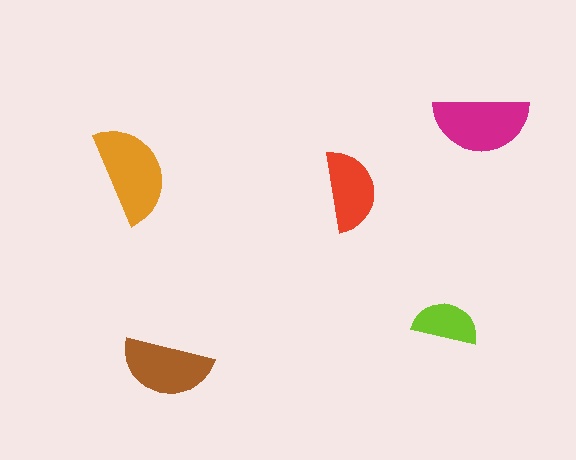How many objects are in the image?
There are 5 objects in the image.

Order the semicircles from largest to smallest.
the orange one, the magenta one, the brown one, the red one, the lime one.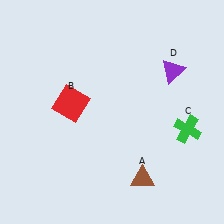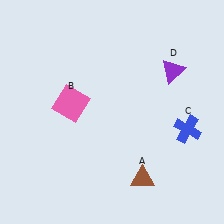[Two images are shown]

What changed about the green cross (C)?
In Image 1, C is green. In Image 2, it changed to blue.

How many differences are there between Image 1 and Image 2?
There are 2 differences between the two images.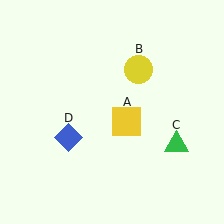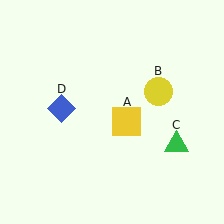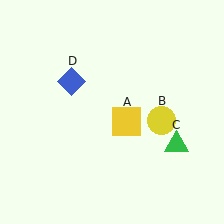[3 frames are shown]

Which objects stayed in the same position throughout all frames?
Yellow square (object A) and green triangle (object C) remained stationary.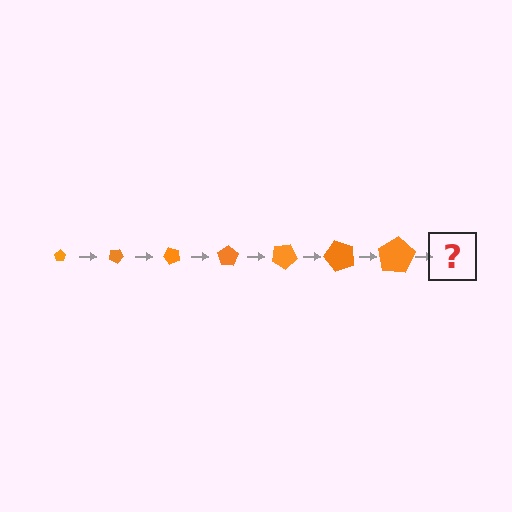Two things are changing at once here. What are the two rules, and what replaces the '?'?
The two rules are that the pentagon grows larger each step and it rotates 25 degrees each step. The '?' should be a pentagon, larger than the previous one and rotated 175 degrees from the start.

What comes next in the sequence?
The next element should be a pentagon, larger than the previous one and rotated 175 degrees from the start.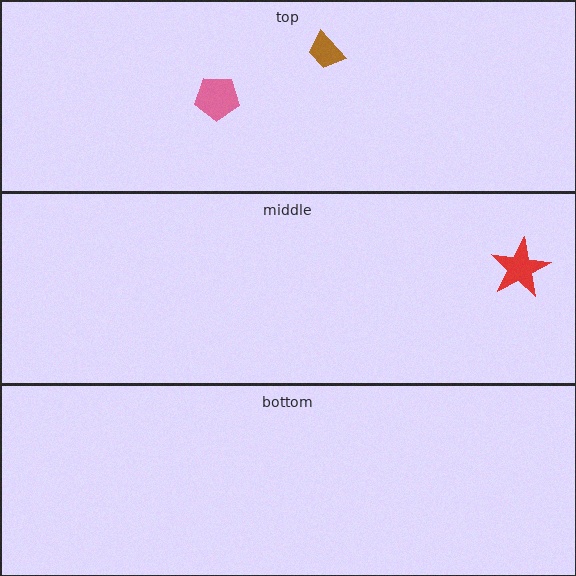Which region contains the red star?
The middle region.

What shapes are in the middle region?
The red star.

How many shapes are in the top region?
2.